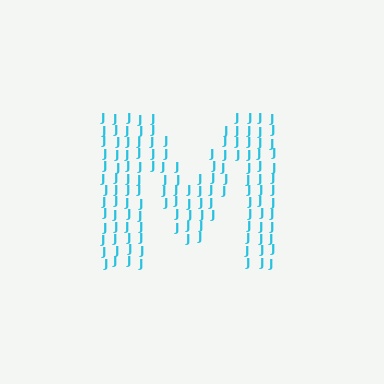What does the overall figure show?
The overall figure shows the letter M.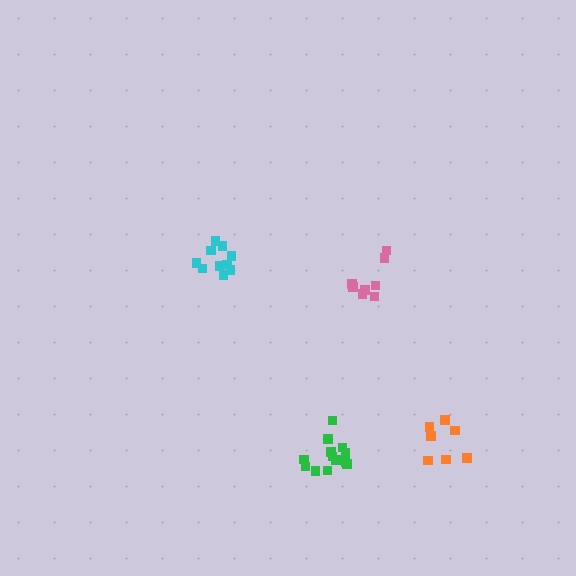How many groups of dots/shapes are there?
There are 4 groups.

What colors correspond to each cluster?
The clusters are colored: orange, pink, cyan, green.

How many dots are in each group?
Group 1: 7 dots, Group 2: 8 dots, Group 3: 10 dots, Group 4: 13 dots (38 total).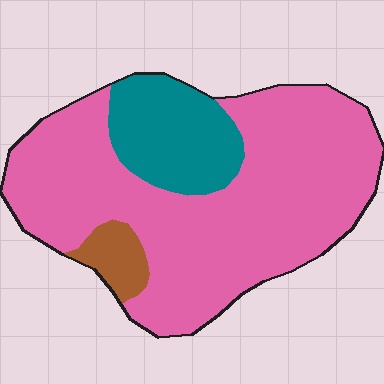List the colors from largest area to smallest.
From largest to smallest: pink, teal, brown.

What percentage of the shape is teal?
Teal covers roughly 20% of the shape.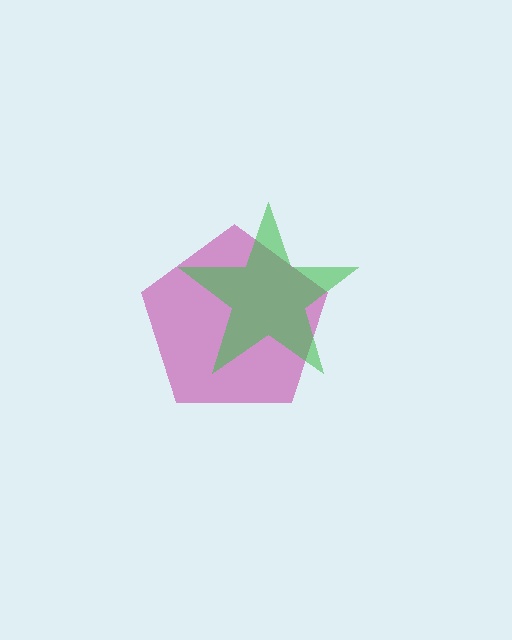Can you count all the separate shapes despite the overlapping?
Yes, there are 2 separate shapes.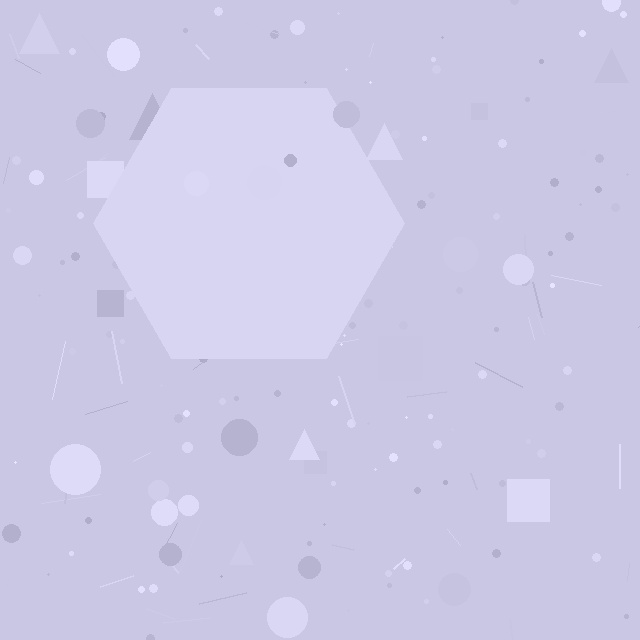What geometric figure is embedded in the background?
A hexagon is embedded in the background.